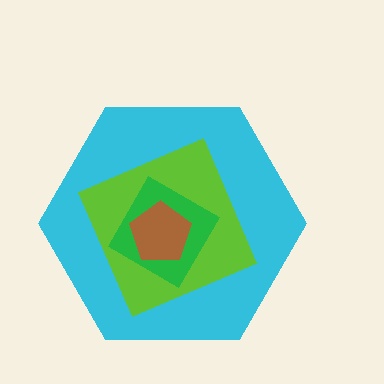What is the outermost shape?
The cyan hexagon.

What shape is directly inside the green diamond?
The brown pentagon.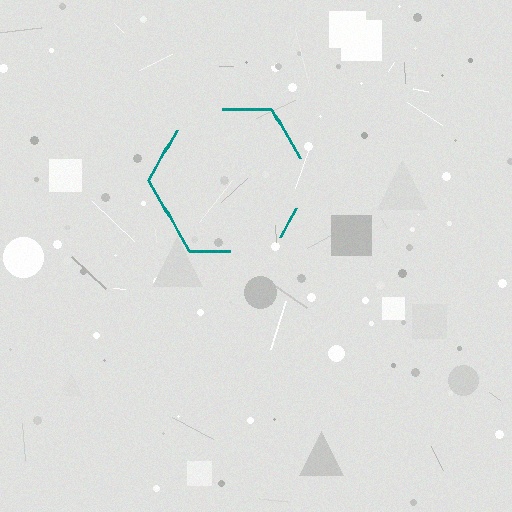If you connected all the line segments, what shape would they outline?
They would outline a hexagon.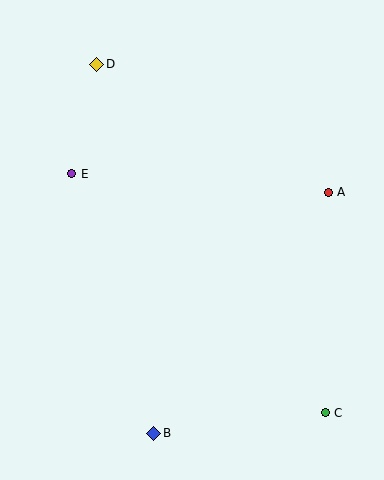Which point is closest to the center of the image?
Point E at (72, 174) is closest to the center.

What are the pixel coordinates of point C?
Point C is at (325, 413).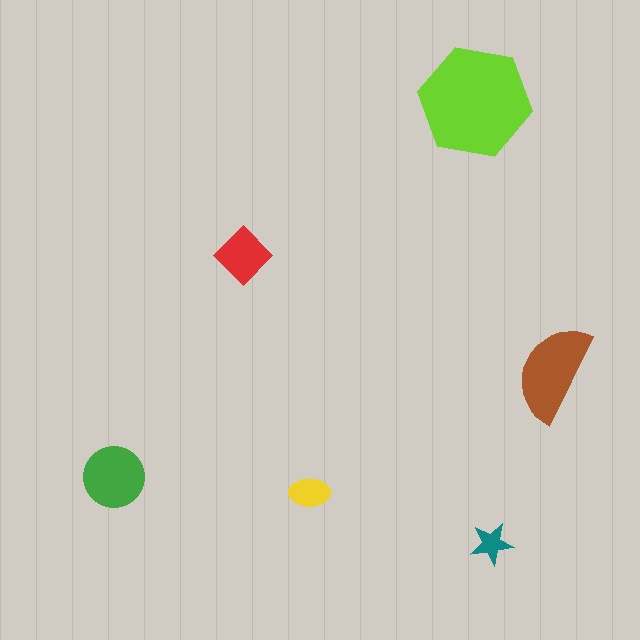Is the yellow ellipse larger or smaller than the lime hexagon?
Smaller.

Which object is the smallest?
The teal star.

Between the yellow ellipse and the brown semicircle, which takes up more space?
The brown semicircle.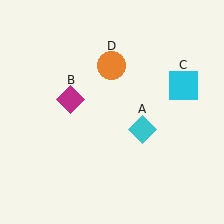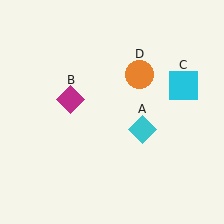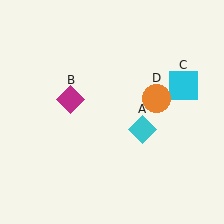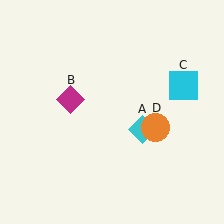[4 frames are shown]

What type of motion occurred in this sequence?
The orange circle (object D) rotated clockwise around the center of the scene.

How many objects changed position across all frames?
1 object changed position: orange circle (object D).